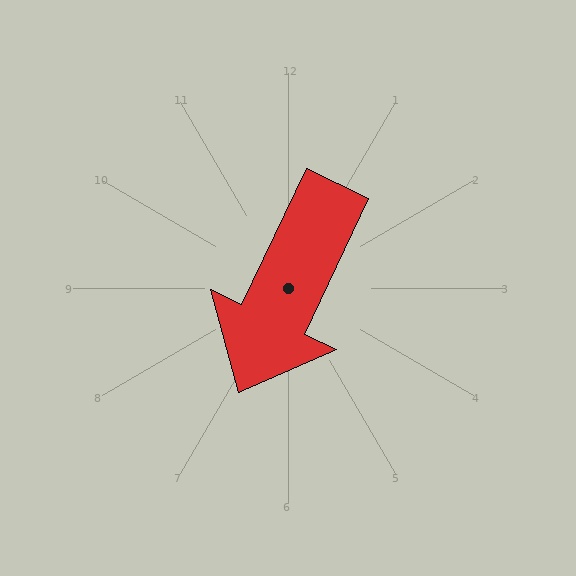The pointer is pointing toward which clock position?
Roughly 7 o'clock.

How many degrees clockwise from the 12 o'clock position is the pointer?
Approximately 205 degrees.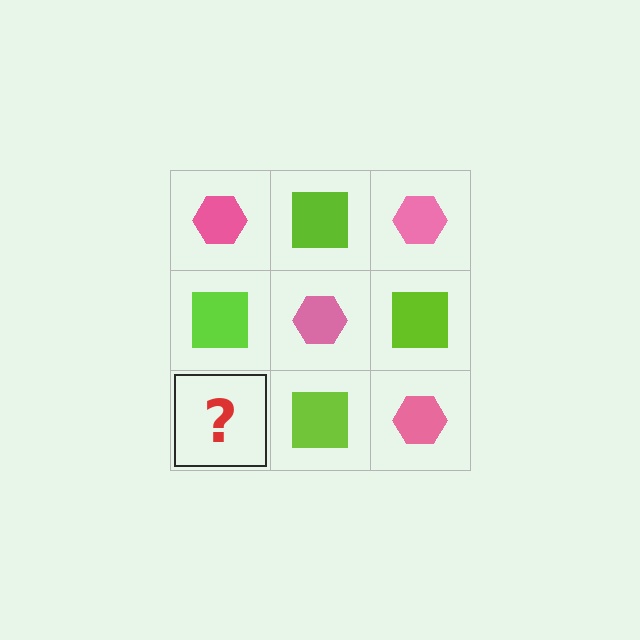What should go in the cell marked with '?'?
The missing cell should contain a pink hexagon.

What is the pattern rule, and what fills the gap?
The rule is that it alternates pink hexagon and lime square in a checkerboard pattern. The gap should be filled with a pink hexagon.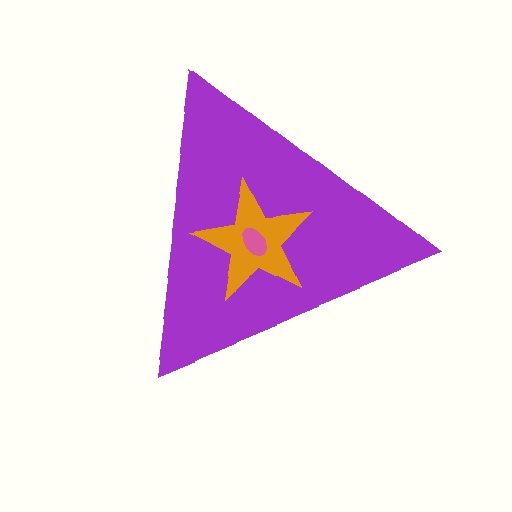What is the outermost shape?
The purple triangle.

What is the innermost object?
The pink ellipse.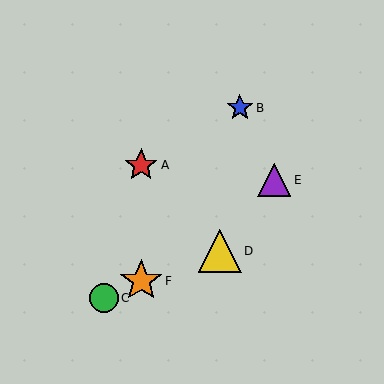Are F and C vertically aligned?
No, F is at x≈141 and C is at x≈104.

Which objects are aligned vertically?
Objects A, F are aligned vertically.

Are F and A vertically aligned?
Yes, both are at x≈141.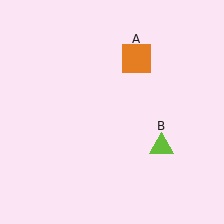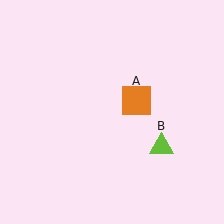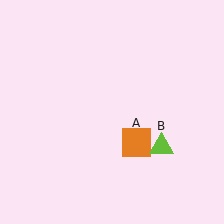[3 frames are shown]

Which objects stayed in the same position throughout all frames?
Lime triangle (object B) remained stationary.